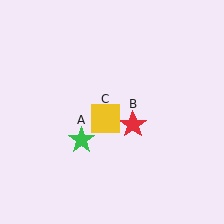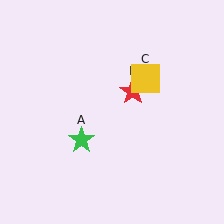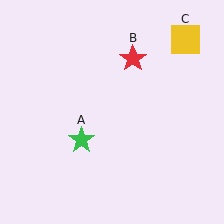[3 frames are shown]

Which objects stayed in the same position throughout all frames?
Green star (object A) remained stationary.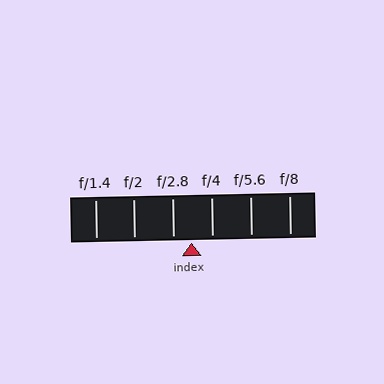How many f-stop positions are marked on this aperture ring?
There are 6 f-stop positions marked.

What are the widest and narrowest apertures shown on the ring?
The widest aperture shown is f/1.4 and the narrowest is f/8.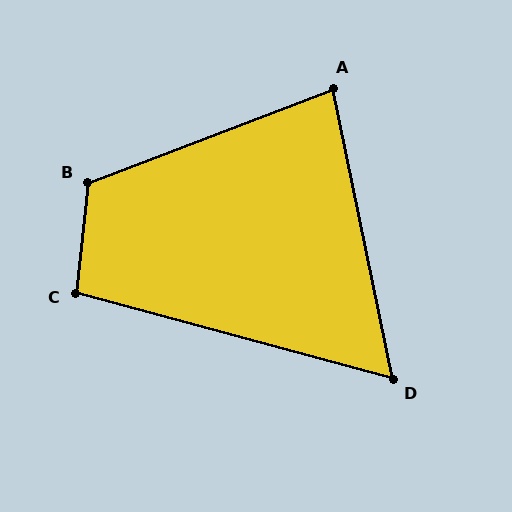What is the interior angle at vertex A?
Approximately 81 degrees (acute).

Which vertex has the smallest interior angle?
D, at approximately 63 degrees.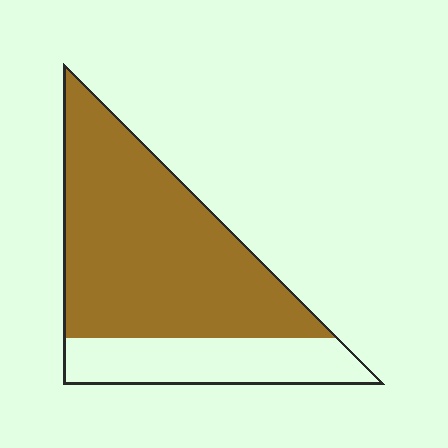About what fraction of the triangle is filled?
About three quarters (3/4).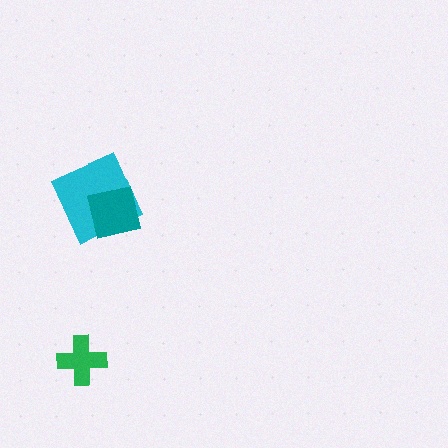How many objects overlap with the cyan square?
1 object overlaps with the cyan square.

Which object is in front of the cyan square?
The teal square is in front of the cyan square.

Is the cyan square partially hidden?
Yes, it is partially covered by another shape.